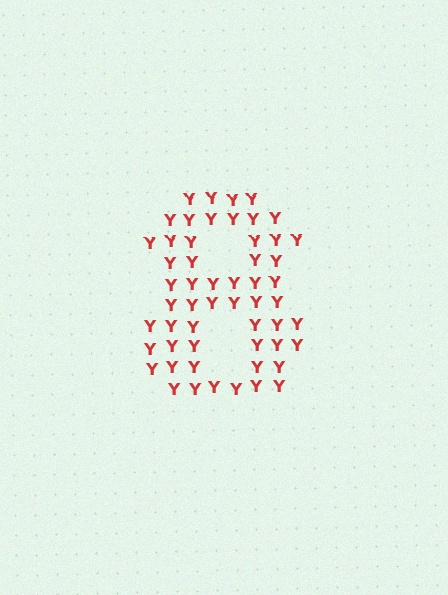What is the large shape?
The large shape is the digit 8.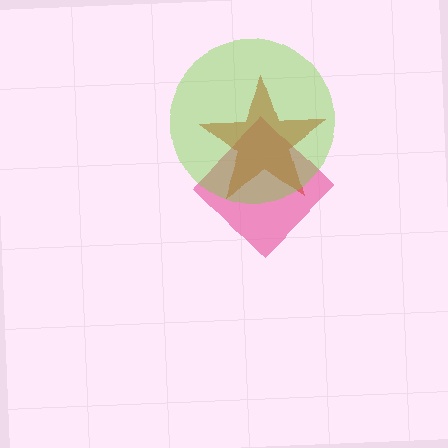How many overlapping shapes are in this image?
There are 3 overlapping shapes in the image.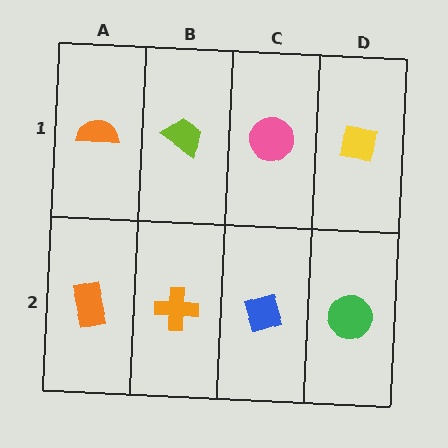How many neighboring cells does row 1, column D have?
2.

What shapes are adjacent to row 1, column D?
A green circle (row 2, column D), a pink circle (row 1, column C).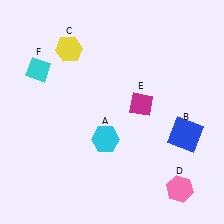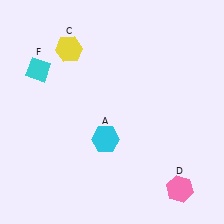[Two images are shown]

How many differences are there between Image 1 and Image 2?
There are 2 differences between the two images.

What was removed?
The magenta diamond (E), the blue square (B) were removed in Image 2.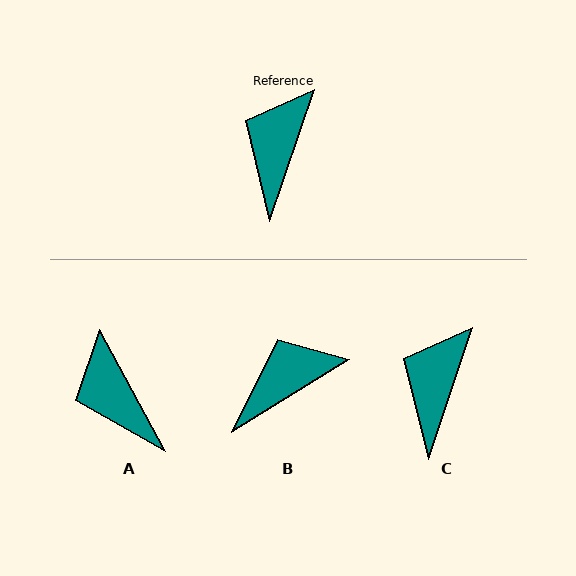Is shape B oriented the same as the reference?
No, it is off by about 40 degrees.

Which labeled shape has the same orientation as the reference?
C.